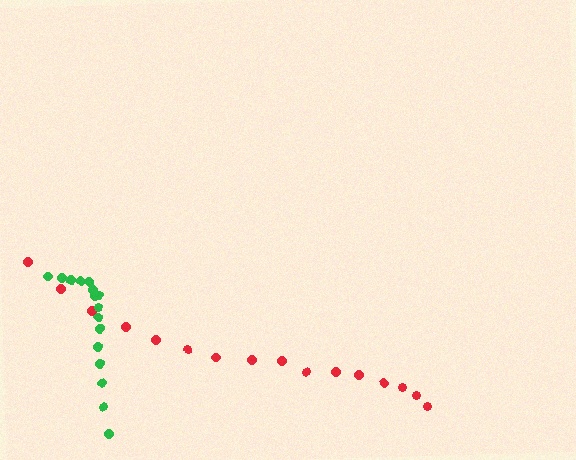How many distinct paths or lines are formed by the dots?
There are 2 distinct paths.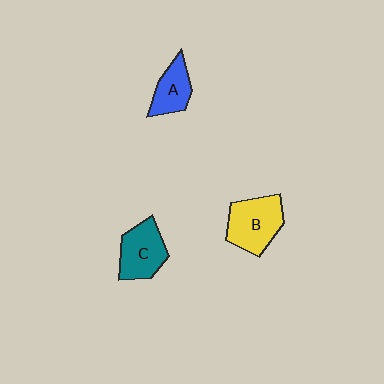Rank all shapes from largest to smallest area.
From largest to smallest: B (yellow), C (teal), A (blue).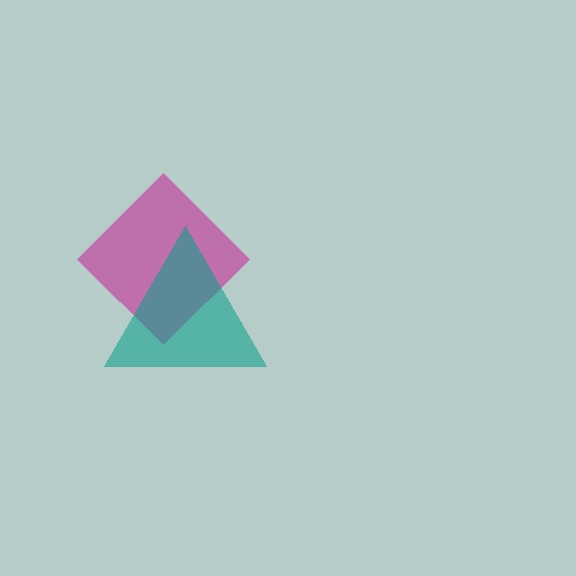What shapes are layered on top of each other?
The layered shapes are: a magenta diamond, a teal triangle.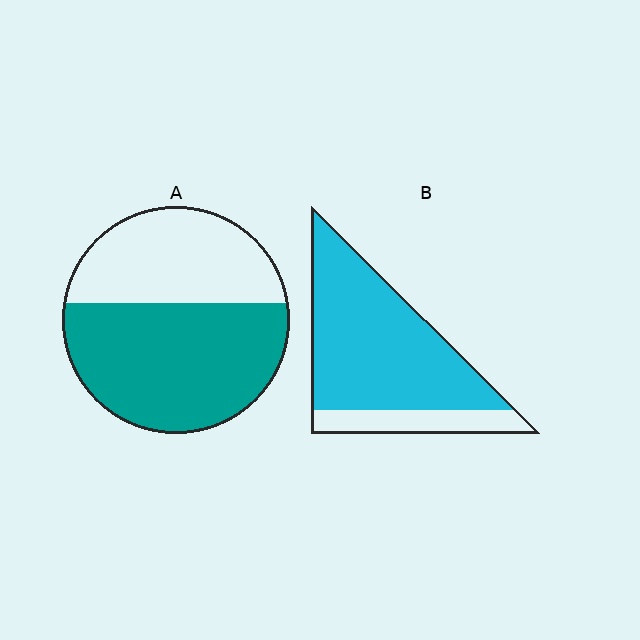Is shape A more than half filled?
Yes.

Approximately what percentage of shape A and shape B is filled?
A is approximately 60% and B is approximately 80%.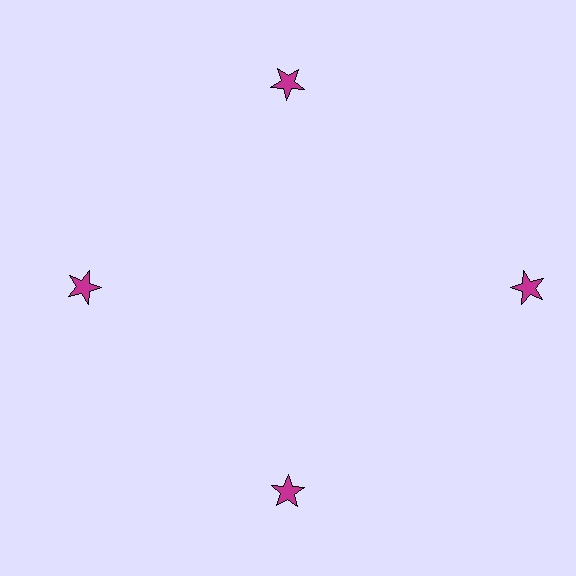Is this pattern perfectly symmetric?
No. The 4 magenta stars are arranged in a ring, but one element near the 3 o'clock position is pushed outward from the center, breaking the 4-fold rotational symmetry.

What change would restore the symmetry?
The symmetry would be restored by moving it inward, back onto the ring so that all 4 stars sit at equal angles and equal distance from the center.